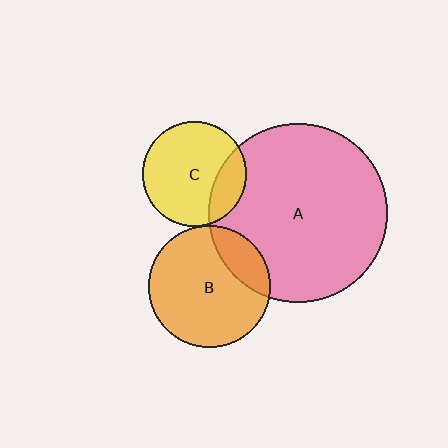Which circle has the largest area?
Circle A (pink).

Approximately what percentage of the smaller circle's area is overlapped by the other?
Approximately 20%.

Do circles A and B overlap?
Yes.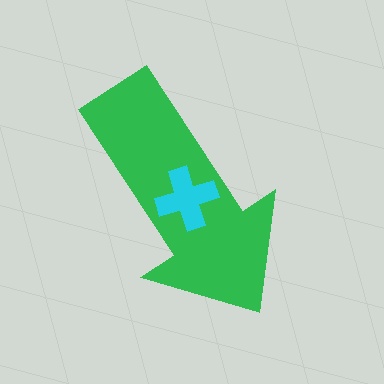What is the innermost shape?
The cyan cross.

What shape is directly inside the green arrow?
The cyan cross.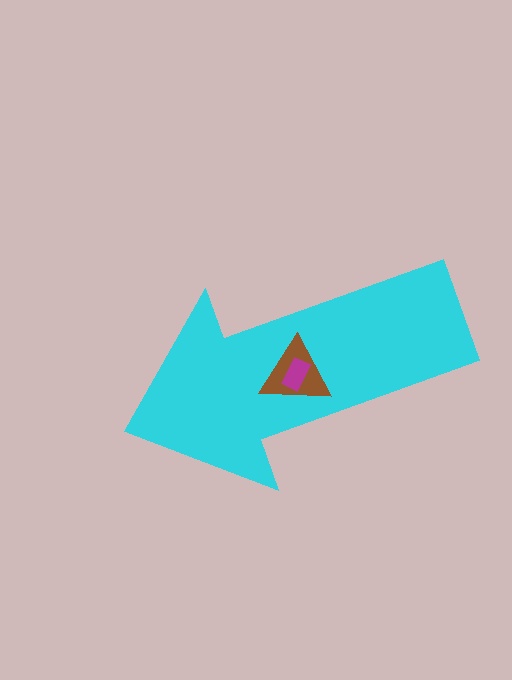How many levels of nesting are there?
3.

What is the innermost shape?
The magenta rectangle.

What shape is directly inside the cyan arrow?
The brown triangle.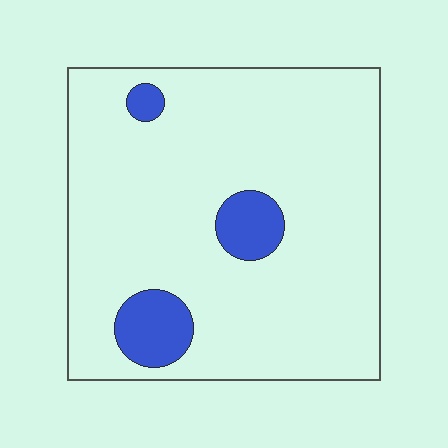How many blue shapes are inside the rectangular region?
3.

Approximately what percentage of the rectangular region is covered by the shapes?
Approximately 10%.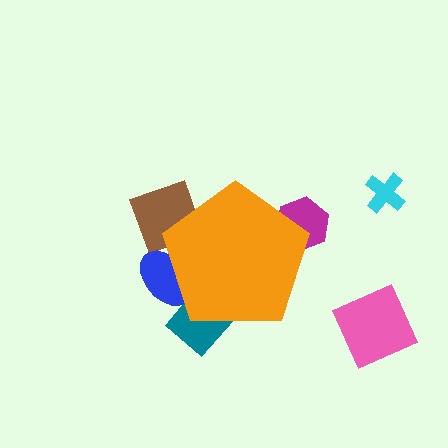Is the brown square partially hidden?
Yes, the brown square is partially hidden behind the orange pentagon.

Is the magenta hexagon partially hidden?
Yes, the magenta hexagon is partially hidden behind the orange pentagon.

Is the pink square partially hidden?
No, the pink square is fully visible.